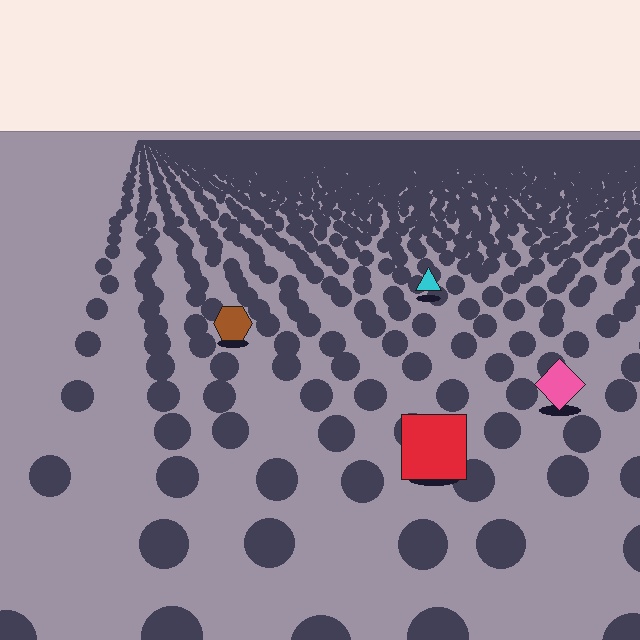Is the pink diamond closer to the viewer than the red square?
No. The red square is closer — you can tell from the texture gradient: the ground texture is coarser near it.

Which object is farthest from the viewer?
The cyan triangle is farthest from the viewer. It appears smaller and the ground texture around it is denser.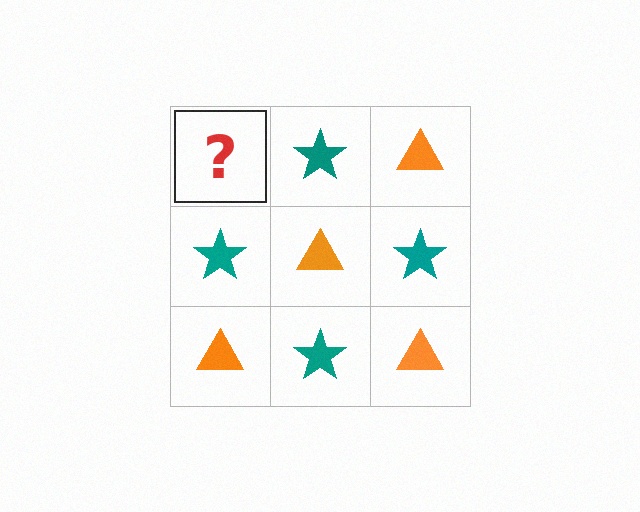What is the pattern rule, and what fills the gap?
The rule is that it alternates orange triangle and teal star in a checkerboard pattern. The gap should be filled with an orange triangle.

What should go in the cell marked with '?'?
The missing cell should contain an orange triangle.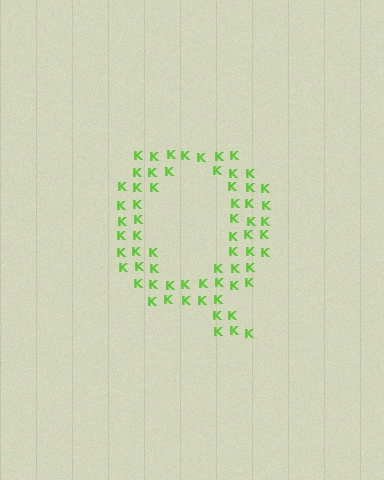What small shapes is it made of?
It is made of small letter K's.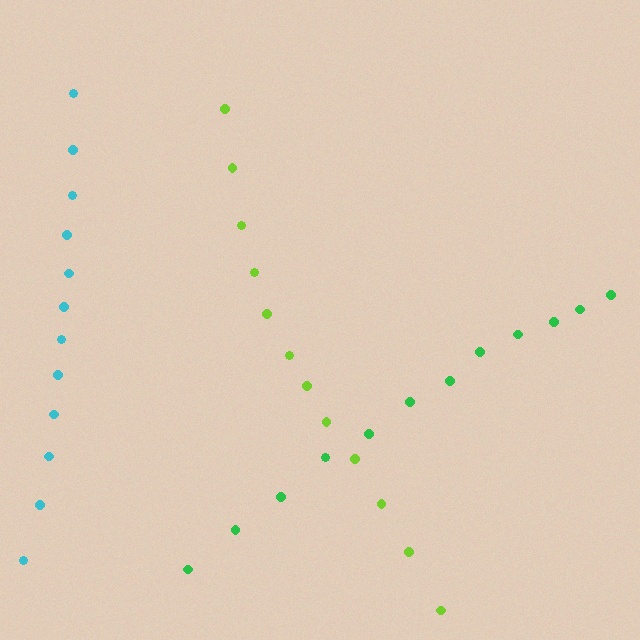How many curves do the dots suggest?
There are 3 distinct paths.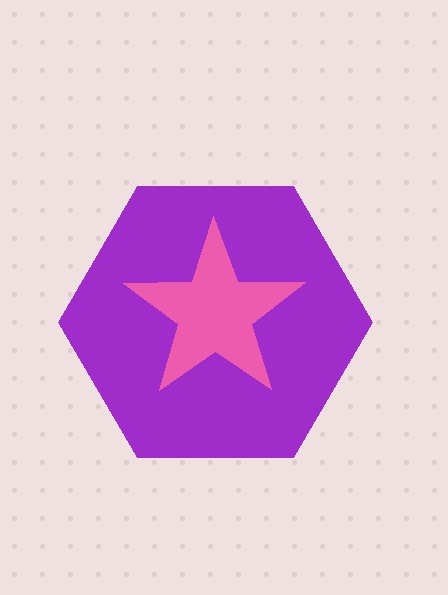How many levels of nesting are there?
2.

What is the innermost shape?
The pink star.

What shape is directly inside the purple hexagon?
The pink star.